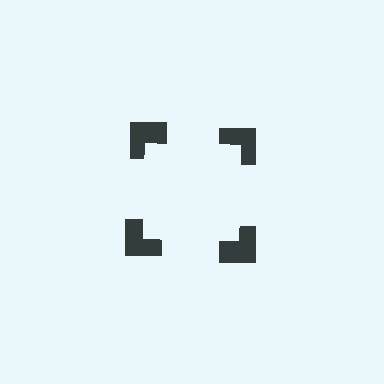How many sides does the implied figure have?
4 sides.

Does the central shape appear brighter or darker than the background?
It typically appears slightly brighter than the background, even though no actual brightness change is drawn.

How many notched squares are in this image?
There are 4 — one at each vertex of the illusory square.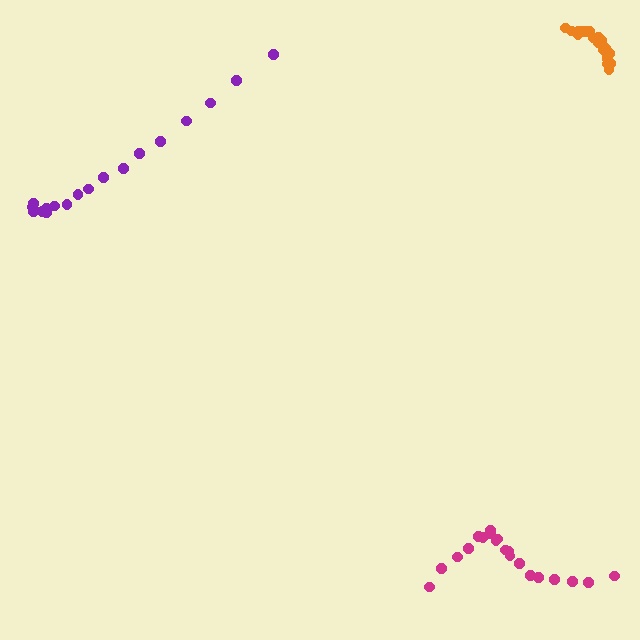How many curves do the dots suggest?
There are 3 distinct paths.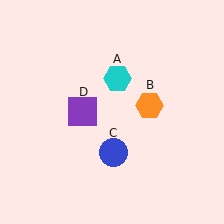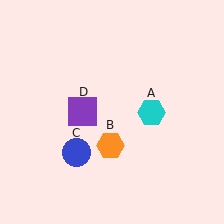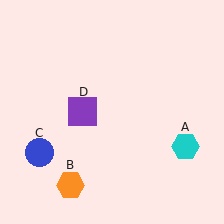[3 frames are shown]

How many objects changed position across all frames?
3 objects changed position: cyan hexagon (object A), orange hexagon (object B), blue circle (object C).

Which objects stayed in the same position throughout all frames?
Purple square (object D) remained stationary.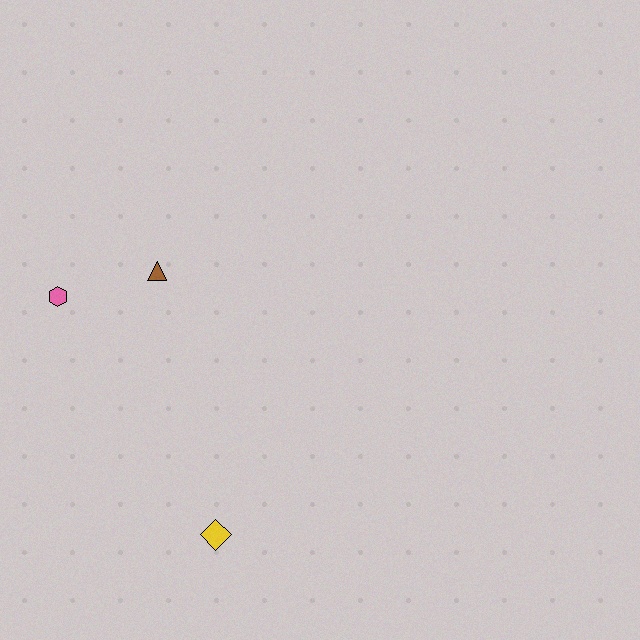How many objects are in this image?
There are 3 objects.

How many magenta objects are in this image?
There are no magenta objects.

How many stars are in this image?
There are no stars.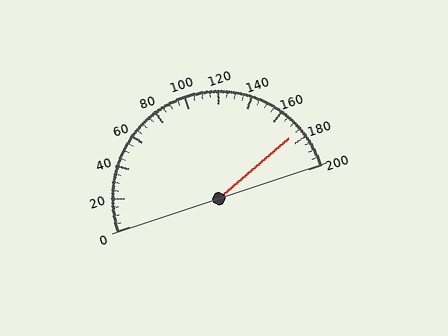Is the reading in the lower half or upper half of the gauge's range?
The reading is in the upper half of the range (0 to 200).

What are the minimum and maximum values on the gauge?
The gauge ranges from 0 to 200.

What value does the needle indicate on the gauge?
The needle indicates approximately 175.